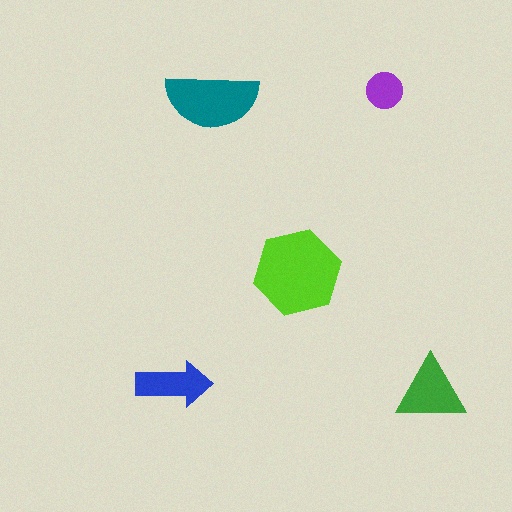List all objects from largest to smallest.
The lime hexagon, the teal semicircle, the green triangle, the blue arrow, the purple circle.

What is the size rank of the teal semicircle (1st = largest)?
2nd.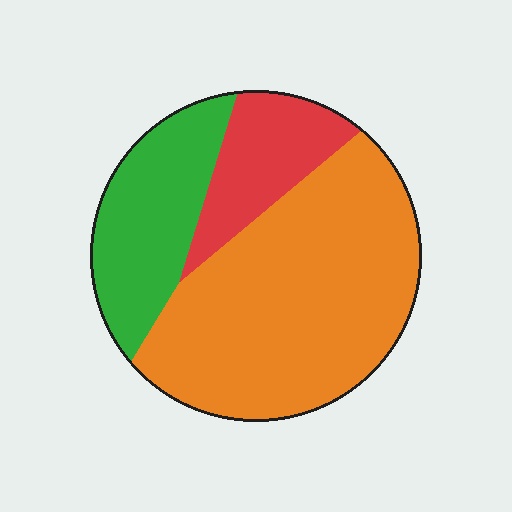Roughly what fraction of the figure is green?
Green covers about 25% of the figure.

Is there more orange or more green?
Orange.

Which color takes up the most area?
Orange, at roughly 60%.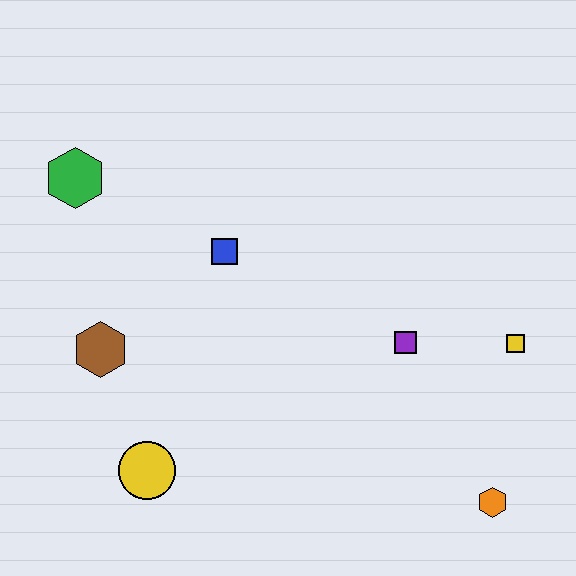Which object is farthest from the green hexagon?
The orange hexagon is farthest from the green hexagon.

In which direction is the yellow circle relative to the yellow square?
The yellow circle is to the left of the yellow square.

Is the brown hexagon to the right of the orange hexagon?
No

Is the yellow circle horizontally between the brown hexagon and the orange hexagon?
Yes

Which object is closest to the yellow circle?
The brown hexagon is closest to the yellow circle.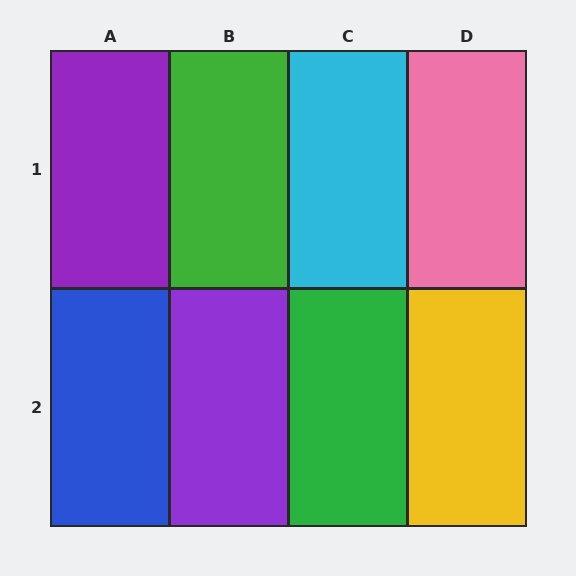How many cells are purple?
2 cells are purple.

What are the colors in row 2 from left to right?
Blue, purple, green, yellow.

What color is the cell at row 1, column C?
Cyan.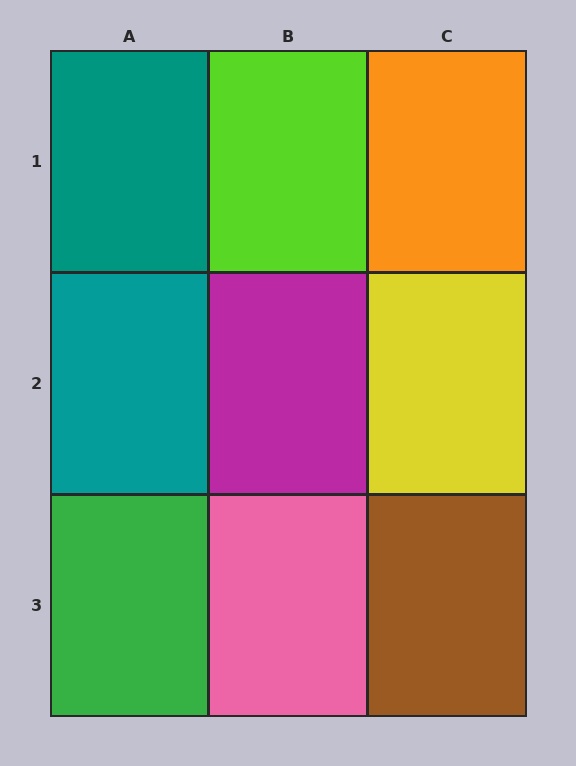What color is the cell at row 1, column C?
Orange.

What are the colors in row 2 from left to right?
Teal, magenta, yellow.